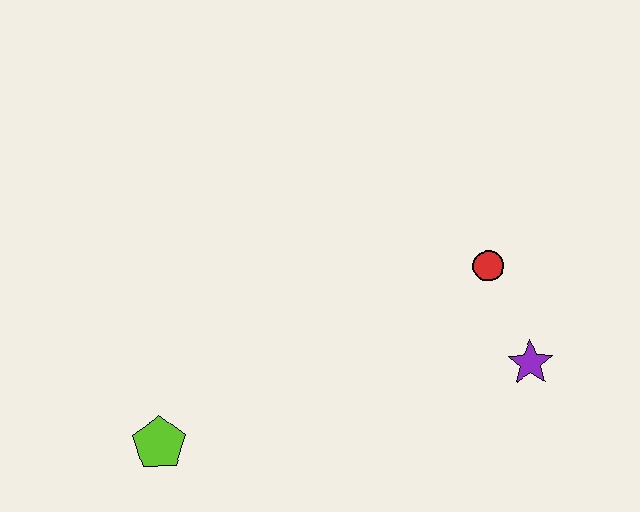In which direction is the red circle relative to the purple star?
The red circle is above the purple star.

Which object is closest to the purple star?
The red circle is closest to the purple star.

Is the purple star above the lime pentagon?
Yes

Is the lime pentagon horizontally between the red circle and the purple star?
No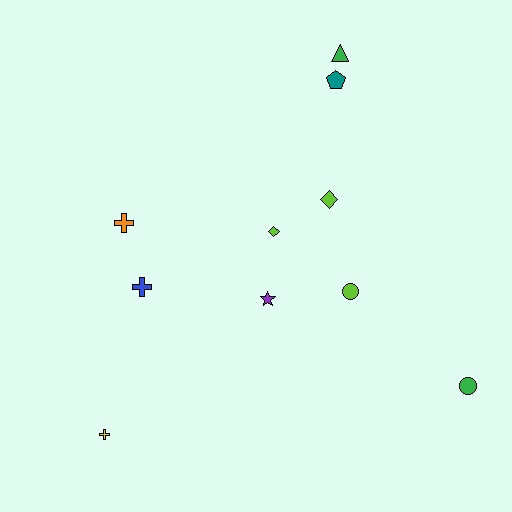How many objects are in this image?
There are 10 objects.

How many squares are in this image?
There are no squares.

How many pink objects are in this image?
There are no pink objects.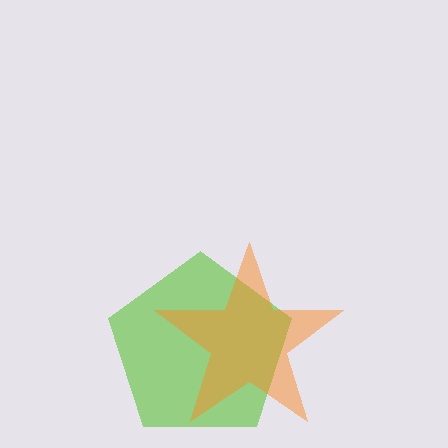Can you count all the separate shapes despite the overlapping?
Yes, there are 2 separate shapes.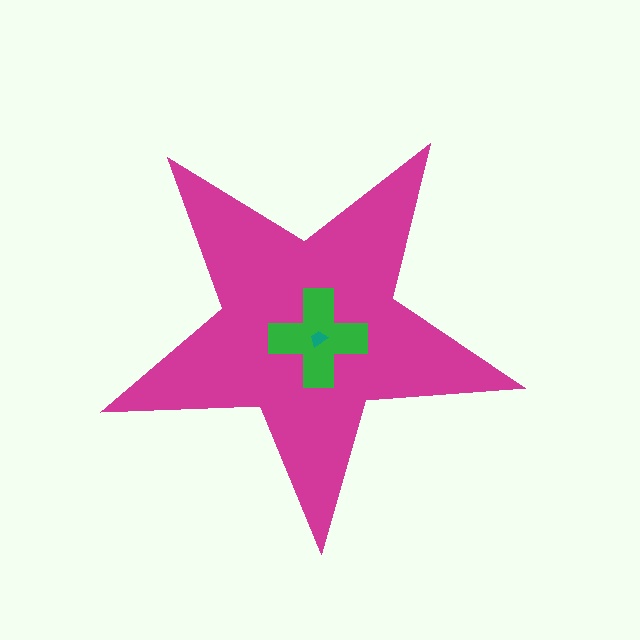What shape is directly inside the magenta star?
The green cross.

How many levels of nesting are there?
3.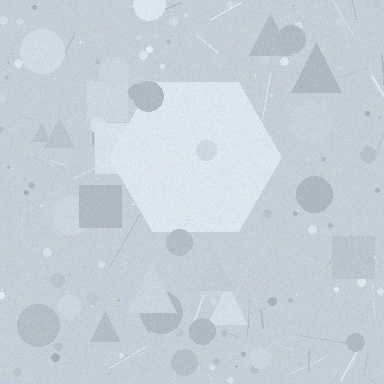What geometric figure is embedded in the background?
A hexagon is embedded in the background.